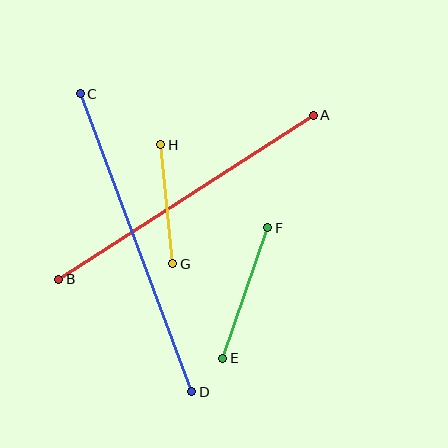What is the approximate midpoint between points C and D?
The midpoint is at approximately (136, 243) pixels.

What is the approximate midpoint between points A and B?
The midpoint is at approximately (186, 197) pixels.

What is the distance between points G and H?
The distance is approximately 120 pixels.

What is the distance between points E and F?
The distance is approximately 138 pixels.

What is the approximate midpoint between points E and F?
The midpoint is at approximately (245, 293) pixels.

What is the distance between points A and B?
The distance is approximately 303 pixels.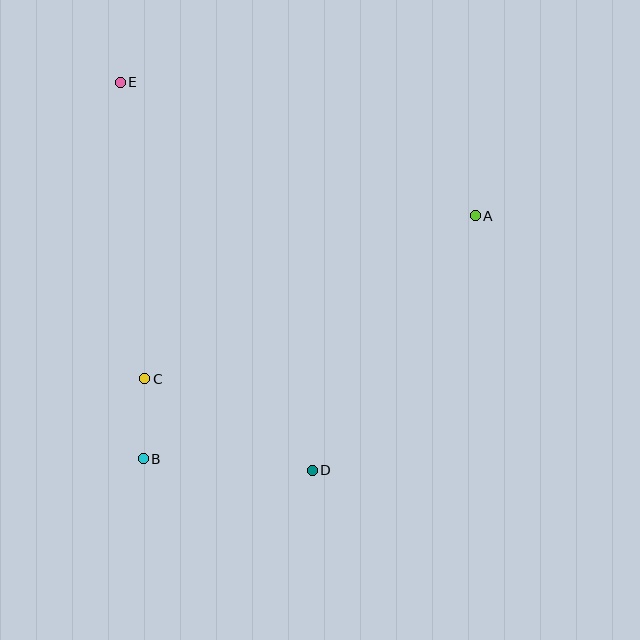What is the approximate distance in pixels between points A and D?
The distance between A and D is approximately 302 pixels.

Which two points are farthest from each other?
Points D and E are farthest from each other.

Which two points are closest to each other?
Points B and C are closest to each other.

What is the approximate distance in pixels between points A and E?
The distance between A and E is approximately 379 pixels.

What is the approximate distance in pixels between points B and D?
The distance between B and D is approximately 169 pixels.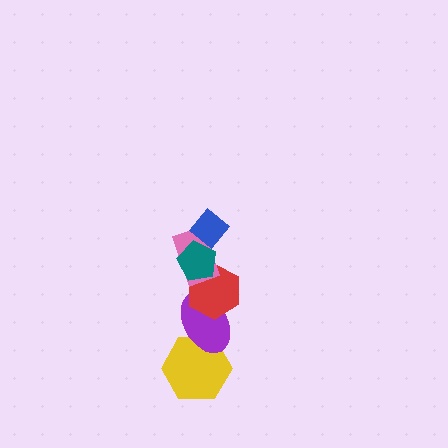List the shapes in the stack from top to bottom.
From top to bottom: the blue diamond, the teal pentagon, the pink rectangle, the red hexagon, the purple ellipse, the yellow hexagon.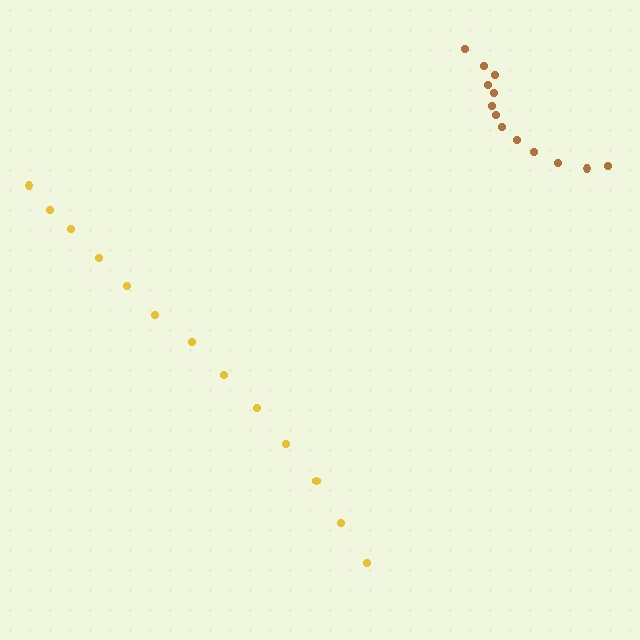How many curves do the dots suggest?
There are 2 distinct paths.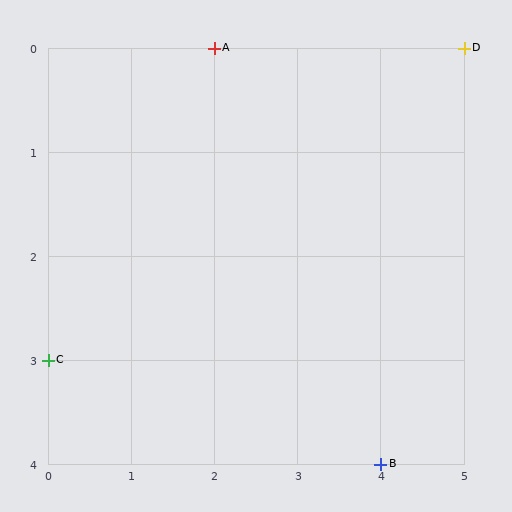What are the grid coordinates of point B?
Point B is at grid coordinates (4, 4).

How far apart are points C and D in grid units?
Points C and D are 5 columns and 3 rows apart (about 5.8 grid units diagonally).